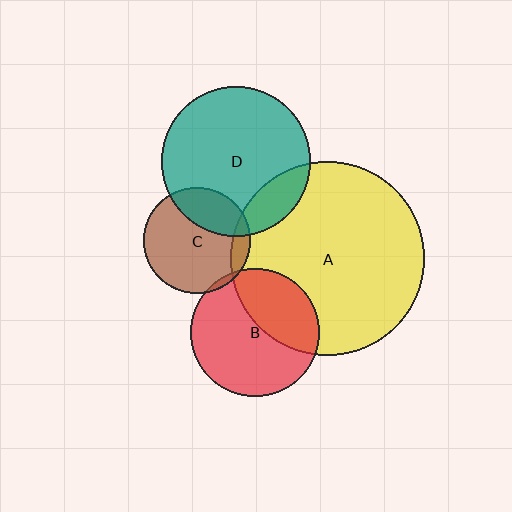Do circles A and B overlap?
Yes.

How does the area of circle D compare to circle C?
Approximately 2.0 times.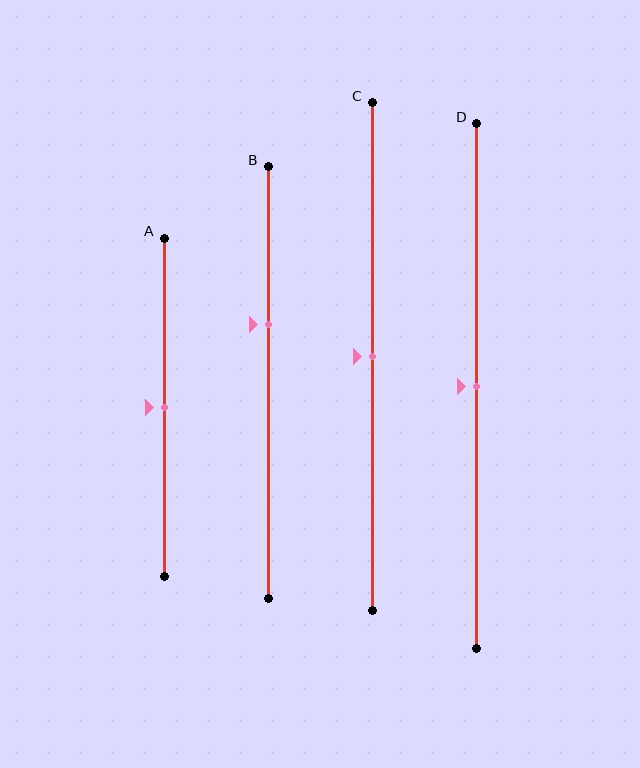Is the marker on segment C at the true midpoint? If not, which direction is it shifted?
Yes, the marker on segment C is at the true midpoint.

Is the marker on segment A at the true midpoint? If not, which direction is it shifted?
Yes, the marker on segment A is at the true midpoint.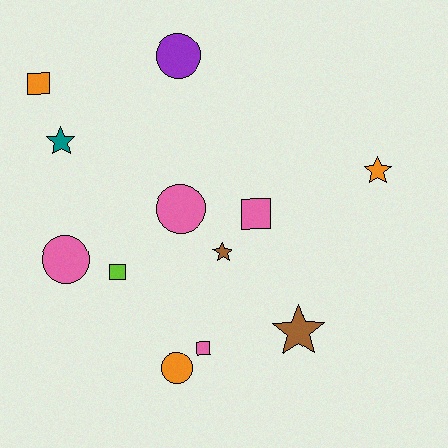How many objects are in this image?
There are 12 objects.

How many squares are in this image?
There are 4 squares.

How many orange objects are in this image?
There are 3 orange objects.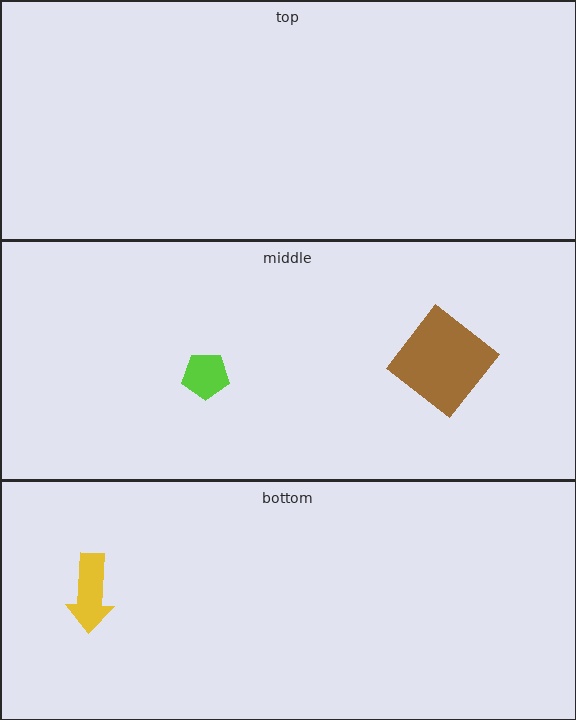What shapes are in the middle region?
The lime pentagon, the brown diamond.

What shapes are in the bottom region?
The yellow arrow.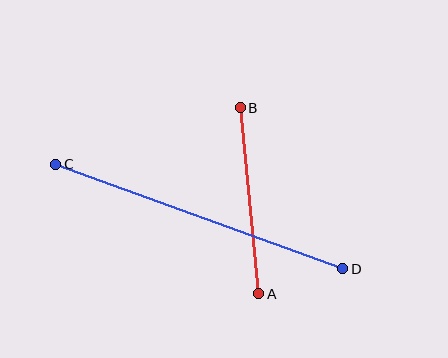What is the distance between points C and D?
The distance is approximately 306 pixels.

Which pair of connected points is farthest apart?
Points C and D are farthest apart.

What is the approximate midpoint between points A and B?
The midpoint is at approximately (250, 201) pixels.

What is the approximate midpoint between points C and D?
The midpoint is at approximately (199, 217) pixels.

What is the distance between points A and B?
The distance is approximately 187 pixels.